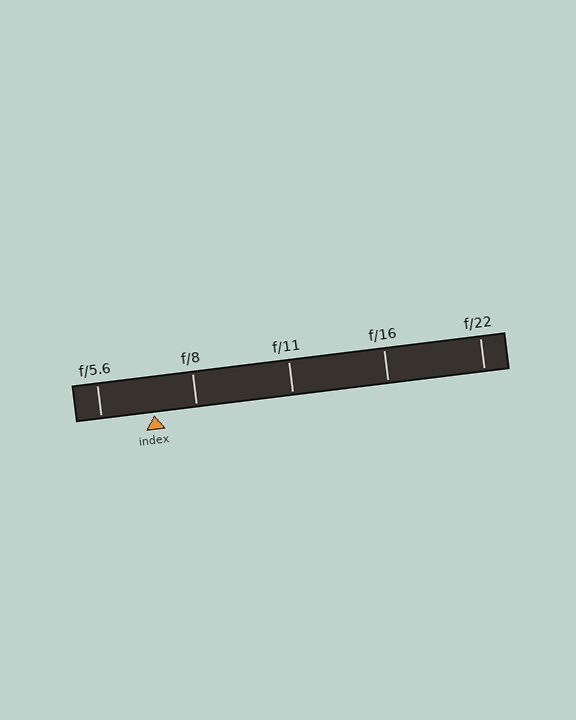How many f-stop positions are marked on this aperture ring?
There are 5 f-stop positions marked.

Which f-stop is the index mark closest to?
The index mark is closest to f/8.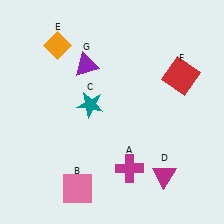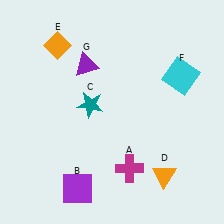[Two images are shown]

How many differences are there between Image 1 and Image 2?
There are 3 differences between the two images.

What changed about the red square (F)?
In Image 1, F is red. In Image 2, it changed to cyan.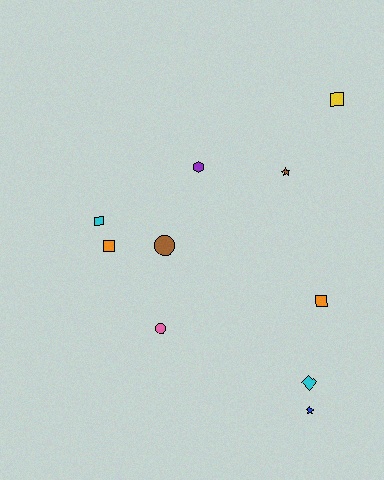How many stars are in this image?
There are 2 stars.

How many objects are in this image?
There are 10 objects.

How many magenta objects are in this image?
There are no magenta objects.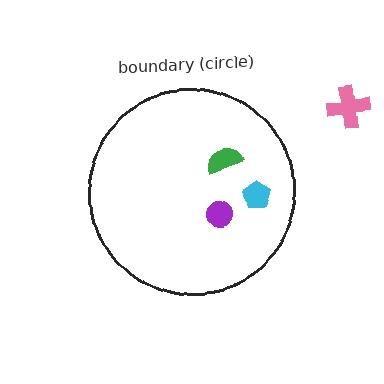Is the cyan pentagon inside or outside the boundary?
Inside.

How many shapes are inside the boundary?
3 inside, 1 outside.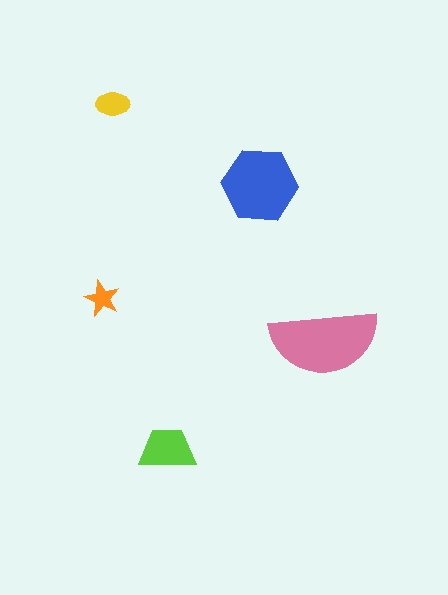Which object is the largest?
The pink semicircle.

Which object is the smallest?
The orange star.